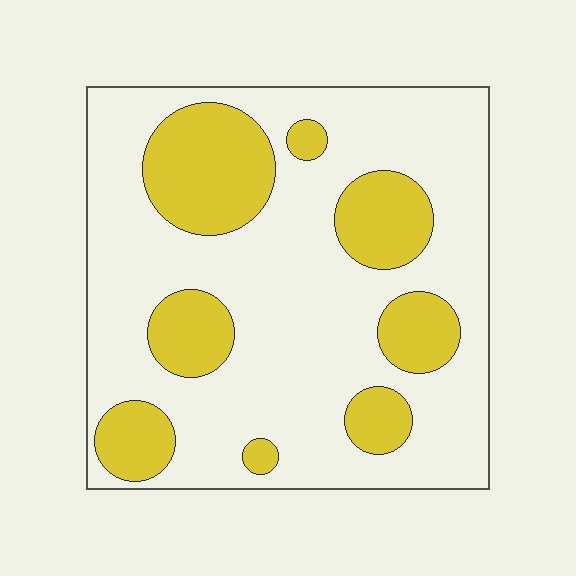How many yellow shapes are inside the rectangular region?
8.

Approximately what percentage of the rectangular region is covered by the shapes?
Approximately 30%.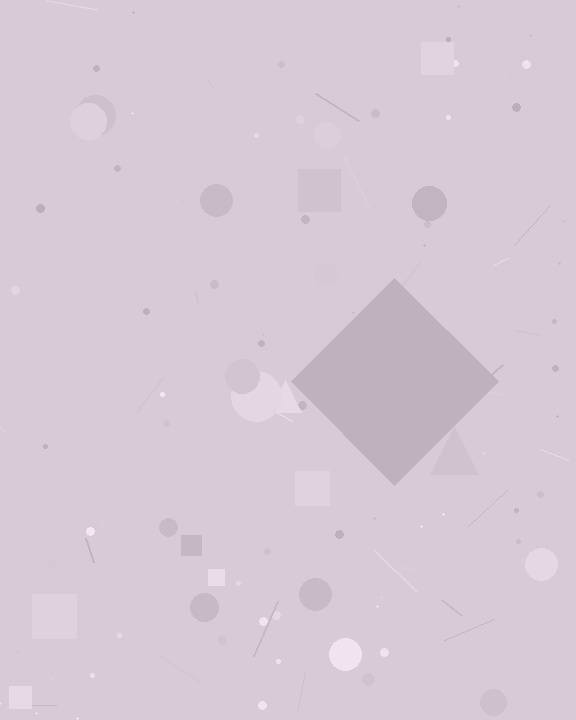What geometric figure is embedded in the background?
A diamond is embedded in the background.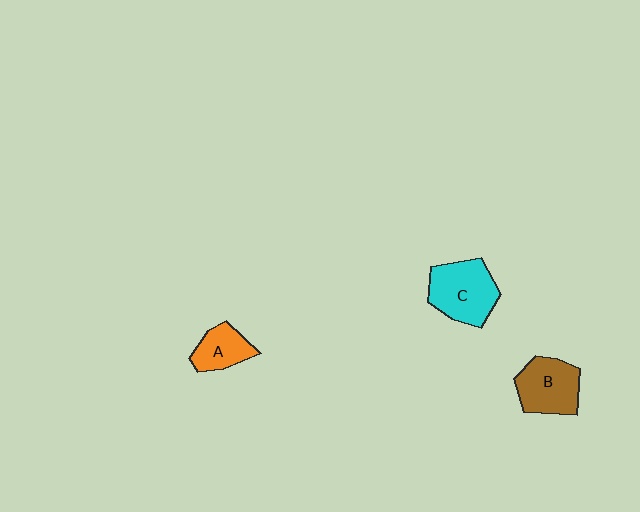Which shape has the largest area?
Shape C (cyan).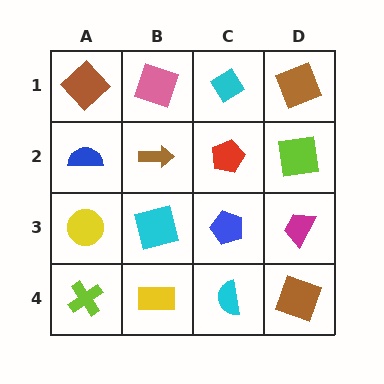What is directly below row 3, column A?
A lime cross.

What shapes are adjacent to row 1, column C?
A red pentagon (row 2, column C), a pink square (row 1, column B), a brown square (row 1, column D).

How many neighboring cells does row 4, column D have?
2.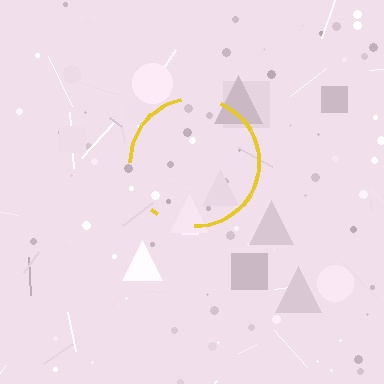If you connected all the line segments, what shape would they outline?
They would outline a circle.